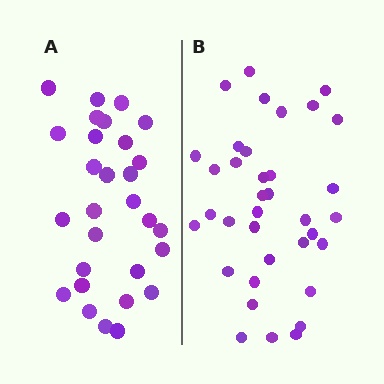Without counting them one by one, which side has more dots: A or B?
Region B (the right region) has more dots.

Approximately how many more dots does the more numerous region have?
Region B has roughly 8 or so more dots than region A.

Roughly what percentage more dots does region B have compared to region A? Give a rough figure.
About 25% more.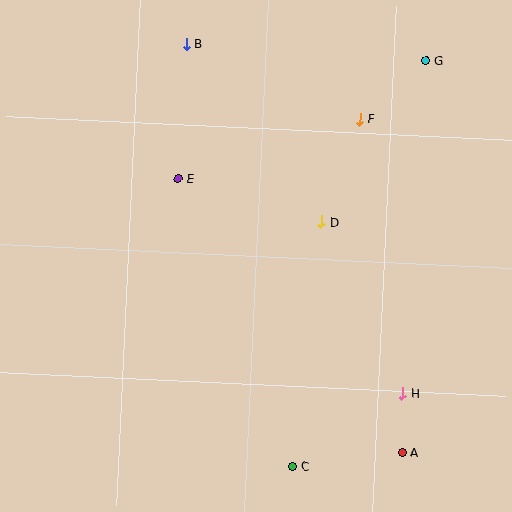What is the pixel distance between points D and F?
The distance between D and F is 110 pixels.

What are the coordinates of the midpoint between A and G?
The midpoint between A and G is at (414, 256).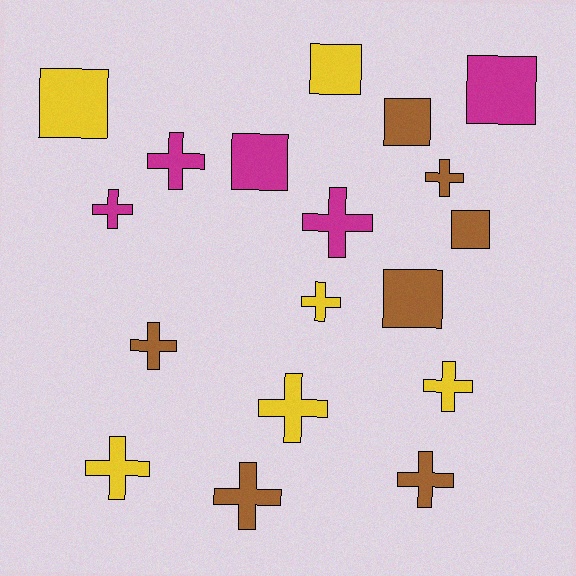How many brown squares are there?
There are 3 brown squares.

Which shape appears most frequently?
Cross, with 11 objects.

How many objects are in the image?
There are 18 objects.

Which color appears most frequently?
Brown, with 7 objects.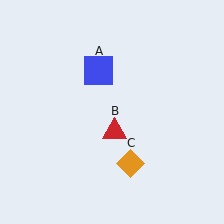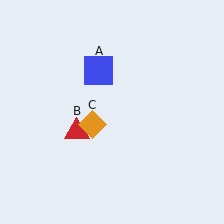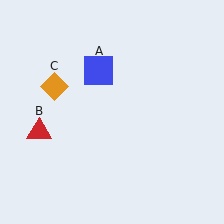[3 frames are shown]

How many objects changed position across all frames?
2 objects changed position: red triangle (object B), orange diamond (object C).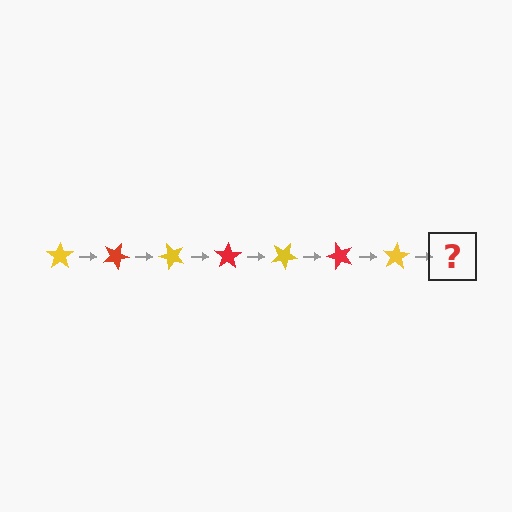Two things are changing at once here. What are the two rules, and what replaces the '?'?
The two rules are that it rotates 25 degrees each step and the color cycles through yellow and red. The '?' should be a red star, rotated 175 degrees from the start.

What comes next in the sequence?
The next element should be a red star, rotated 175 degrees from the start.